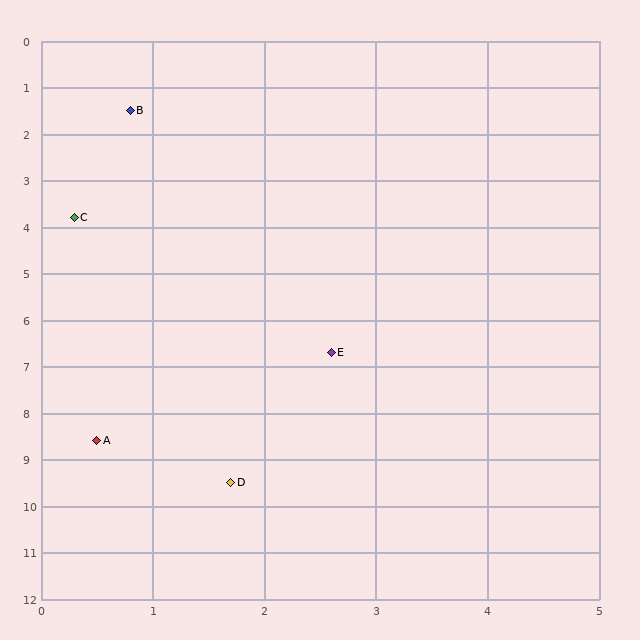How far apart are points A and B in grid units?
Points A and B are about 7.1 grid units apart.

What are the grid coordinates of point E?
Point E is at approximately (2.6, 6.7).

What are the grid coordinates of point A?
Point A is at approximately (0.5, 8.6).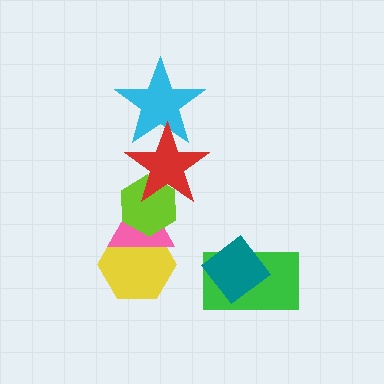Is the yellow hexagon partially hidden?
Yes, it is partially covered by another shape.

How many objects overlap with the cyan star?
1 object overlaps with the cyan star.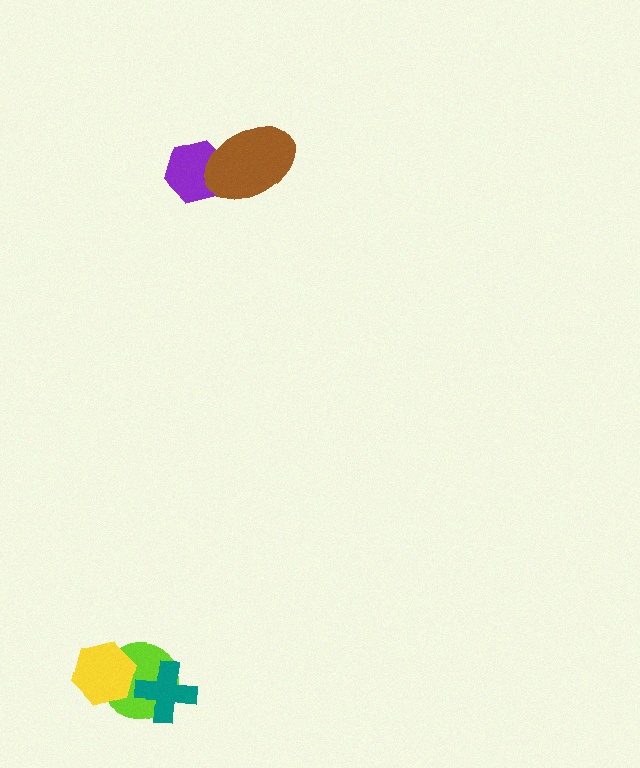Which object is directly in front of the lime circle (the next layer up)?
The yellow hexagon is directly in front of the lime circle.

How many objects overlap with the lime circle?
2 objects overlap with the lime circle.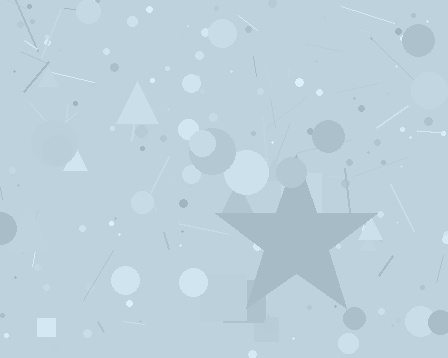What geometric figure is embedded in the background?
A star is embedded in the background.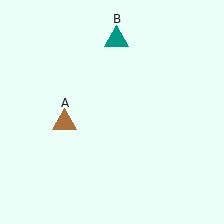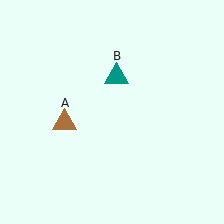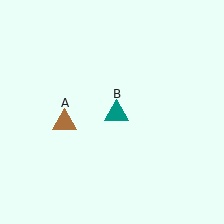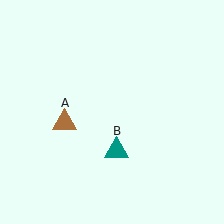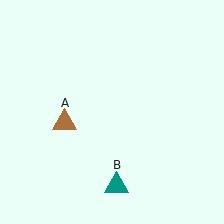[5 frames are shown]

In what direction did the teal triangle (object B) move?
The teal triangle (object B) moved down.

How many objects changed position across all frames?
1 object changed position: teal triangle (object B).